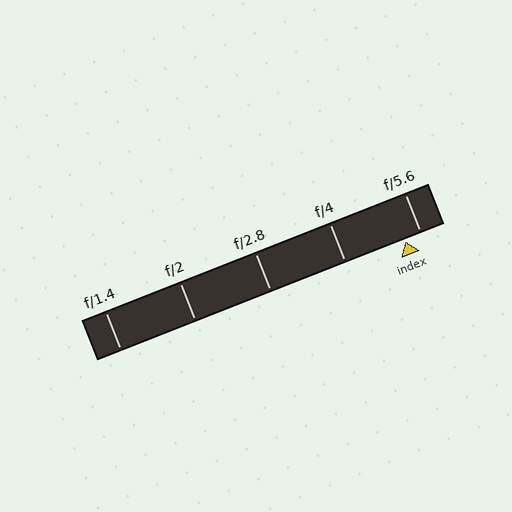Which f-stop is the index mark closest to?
The index mark is closest to f/5.6.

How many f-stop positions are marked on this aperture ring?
There are 5 f-stop positions marked.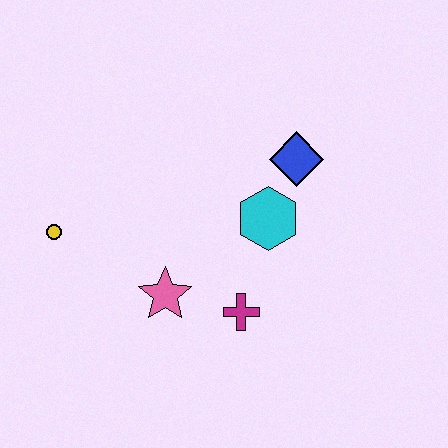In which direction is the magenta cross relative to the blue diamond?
The magenta cross is below the blue diamond.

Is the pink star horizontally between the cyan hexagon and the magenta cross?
No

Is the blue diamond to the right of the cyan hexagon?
Yes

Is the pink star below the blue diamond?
Yes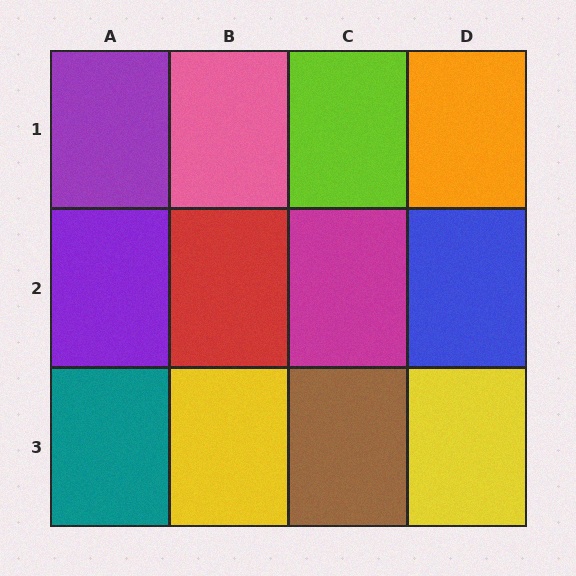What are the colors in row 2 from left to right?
Purple, red, magenta, blue.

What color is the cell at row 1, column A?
Purple.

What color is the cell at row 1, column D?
Orange.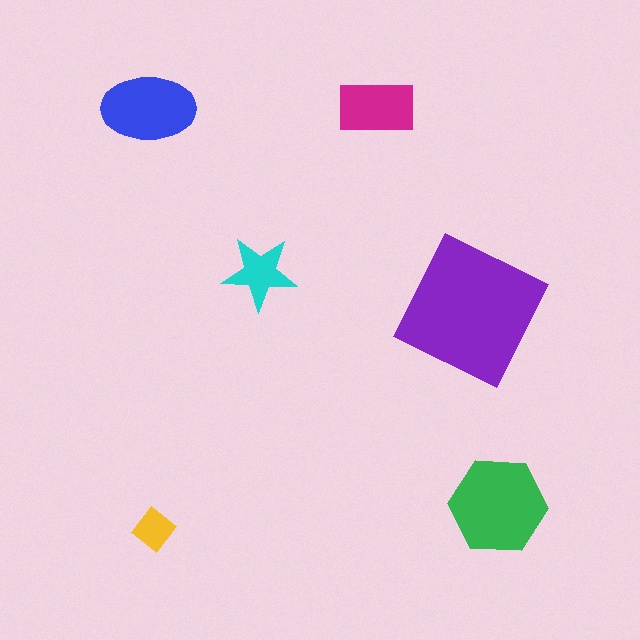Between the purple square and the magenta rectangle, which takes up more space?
The purple square.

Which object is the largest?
The purple square.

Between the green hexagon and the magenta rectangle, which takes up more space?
The green hexagon.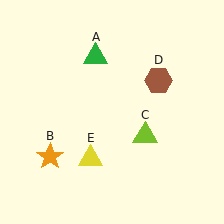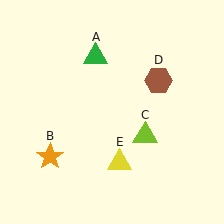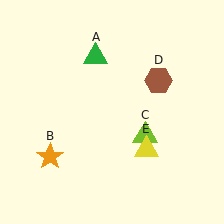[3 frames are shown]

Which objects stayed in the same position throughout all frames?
Green triangle (object A) and orange star (object B) and lime triangle (object C) and brown hexagon (object D) remained stationary.